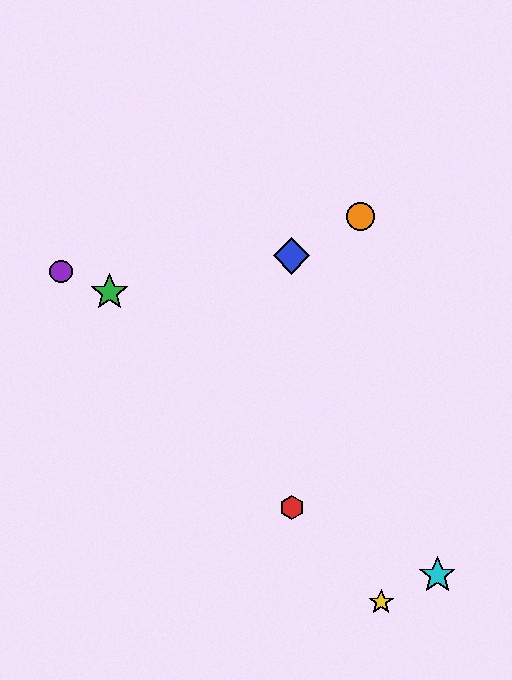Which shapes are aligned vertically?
The red hexagon, the blue diamond are aligned vertically.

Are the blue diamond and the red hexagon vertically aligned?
Yes, both are at x≈292.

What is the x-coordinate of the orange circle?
The orange circle is at x≈361.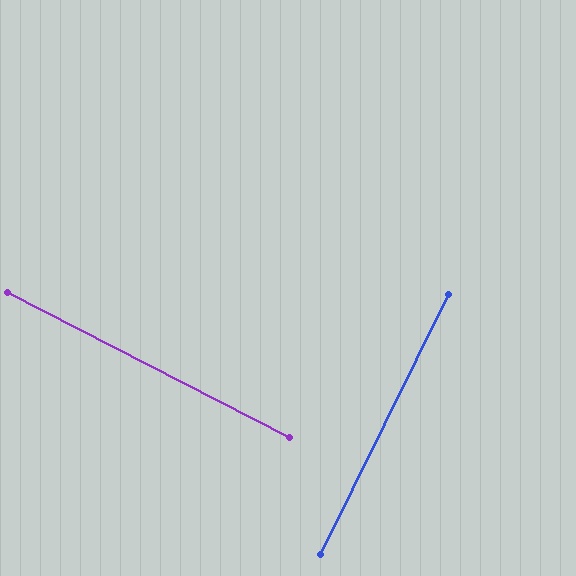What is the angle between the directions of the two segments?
Approximately 89 degrees.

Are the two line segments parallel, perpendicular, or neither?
Perpendicular — they meet at approximately 89°.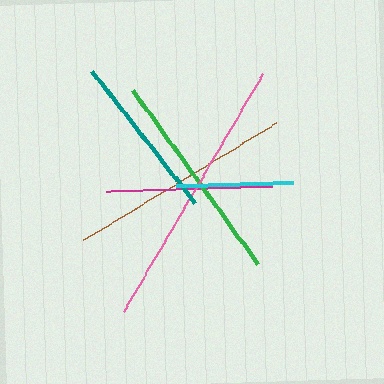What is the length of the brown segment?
The brown segment is approximately 225 pixels long.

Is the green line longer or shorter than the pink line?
The pink line is longer than the green line.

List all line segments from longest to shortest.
From longest to shortest: pink, brown, green, teal, magenta, cyan.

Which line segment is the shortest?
The cyan line is the shortest at approximately 116 pixels.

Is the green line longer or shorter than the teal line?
The green line is longer than the teal line.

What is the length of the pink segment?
The pink segment is approximately 276 pixels long.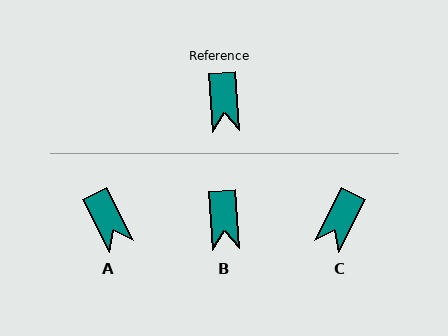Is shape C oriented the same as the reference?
No, it is off by about 30 degrees.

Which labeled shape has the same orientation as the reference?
B.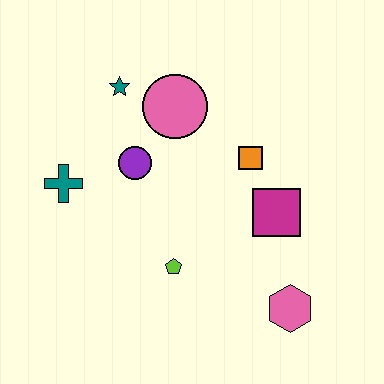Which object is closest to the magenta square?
The orange square is closest to the magenta square.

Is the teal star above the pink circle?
Yes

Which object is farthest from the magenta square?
The teal cross is farthest from the magenta square.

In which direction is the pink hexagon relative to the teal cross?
The pink hexagon is to the right of the teal cross.